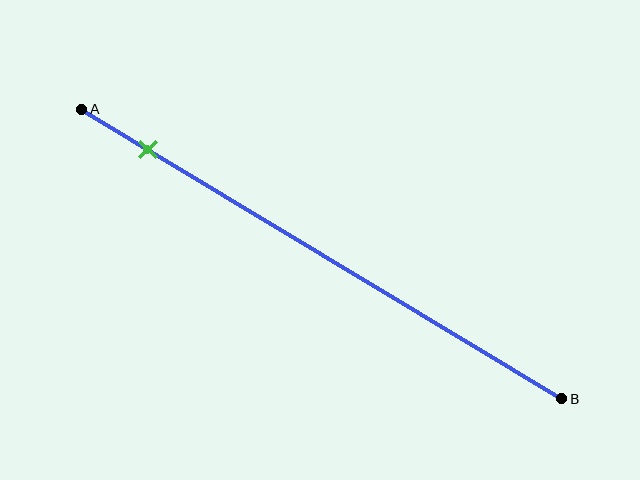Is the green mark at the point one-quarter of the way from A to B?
No, the mark is at about 15% from A, not at the 25% one-quarter point.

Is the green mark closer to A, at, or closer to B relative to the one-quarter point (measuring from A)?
The green mark is closer to point A than the one-quarter point of segment AB.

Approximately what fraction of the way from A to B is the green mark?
The green mark is approximately 15% of the way from A to B.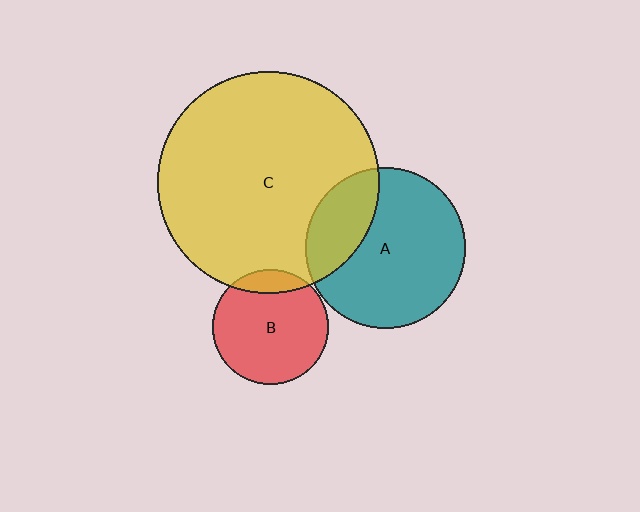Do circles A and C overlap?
Yes.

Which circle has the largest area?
Circle C (yellow).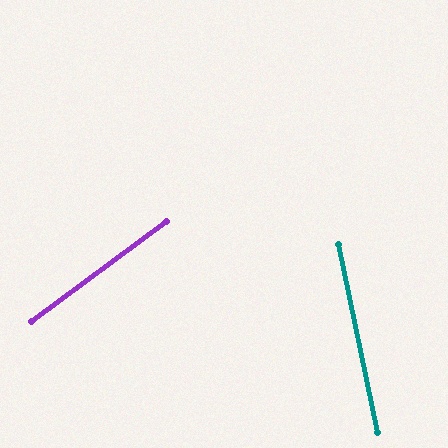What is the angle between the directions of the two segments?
Approximately 65 degrees.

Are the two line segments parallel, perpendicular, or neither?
Neither parallel nor perpendicular — they differ by about 65°.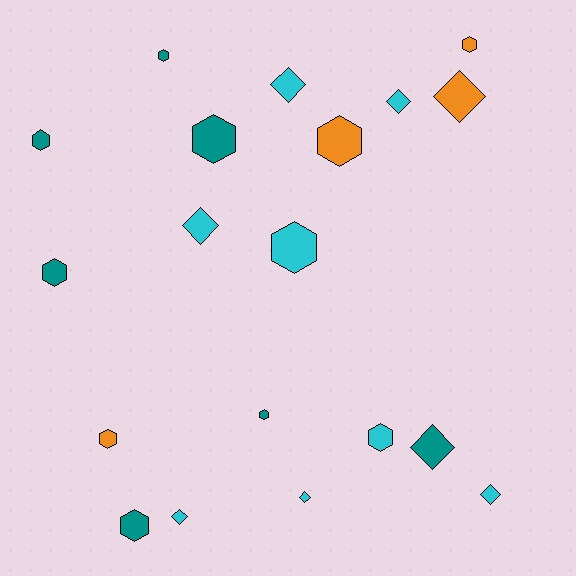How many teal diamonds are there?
There is 1 teal diamond.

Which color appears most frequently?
Cyan, with 8 objects.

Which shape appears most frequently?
Hexagon, with 11 objects.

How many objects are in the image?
There are 19 objects.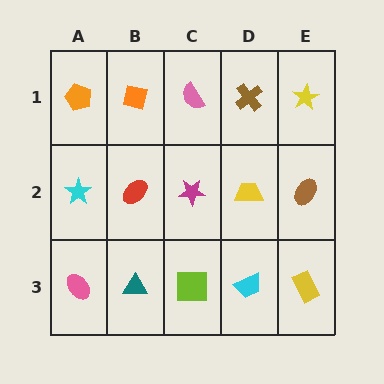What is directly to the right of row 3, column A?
A teal triangle.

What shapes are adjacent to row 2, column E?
A yellow star (row 1, column E), a yellow rectangle (row 3, column E), a yellow trapezoid (row 2, column D).